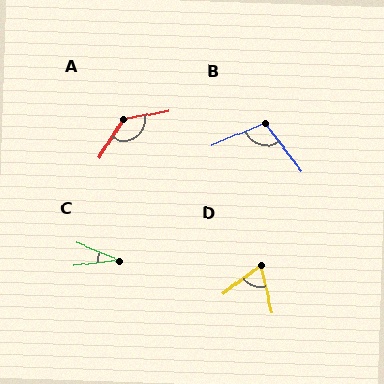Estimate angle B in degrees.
Approximately 105 degrees.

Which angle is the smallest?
C, at approximately 28 degrees.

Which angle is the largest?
A, at approximately 132 degrees.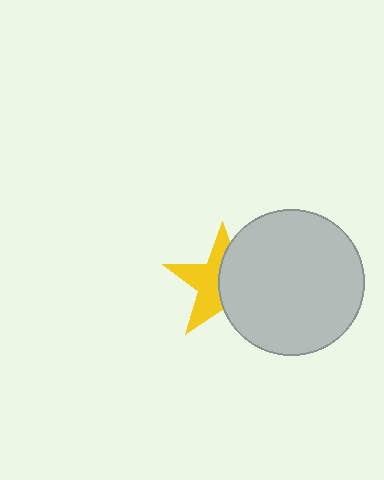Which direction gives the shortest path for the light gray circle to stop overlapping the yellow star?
Moving right gives the shortest separation.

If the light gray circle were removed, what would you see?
You would see the complete yellow star.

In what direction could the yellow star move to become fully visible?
The yellow star could move left. That would shift it out from behind the light gray circle entirely.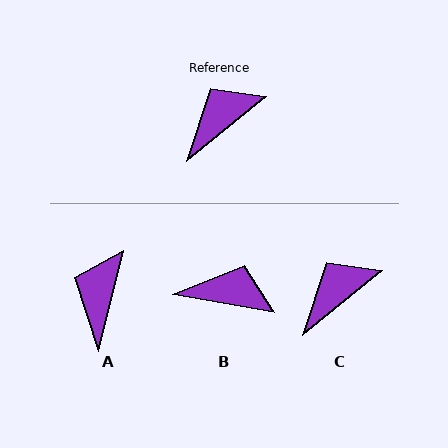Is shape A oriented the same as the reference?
No, it is off by about 37 degrees.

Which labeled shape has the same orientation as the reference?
C.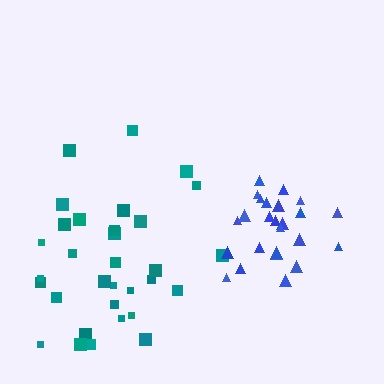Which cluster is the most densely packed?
Blue.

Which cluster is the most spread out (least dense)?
Teal.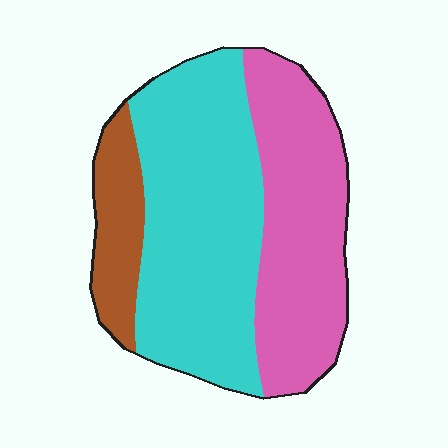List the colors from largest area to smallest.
From largest to smallest: cyan, pink, brown.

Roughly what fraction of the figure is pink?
Pink covers about 35% of the figure.